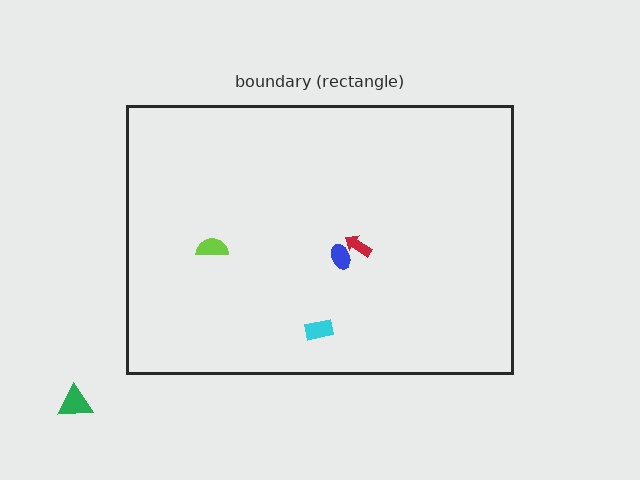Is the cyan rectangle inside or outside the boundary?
Inside.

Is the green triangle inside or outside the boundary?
Outside.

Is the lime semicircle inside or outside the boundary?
Inside.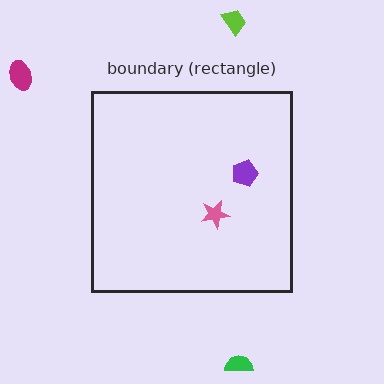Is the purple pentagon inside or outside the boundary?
Inside.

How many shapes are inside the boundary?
2 inside, 3 outside.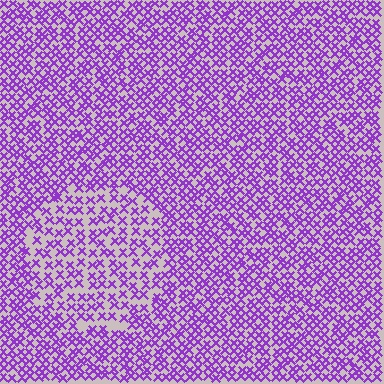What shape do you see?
I see a circle.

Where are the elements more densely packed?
The elements are more densely packed outside the circle boundary.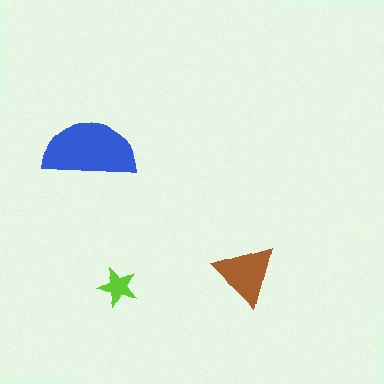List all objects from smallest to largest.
The lime star, the brown triangle, the blue semicircle.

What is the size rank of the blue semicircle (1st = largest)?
1st.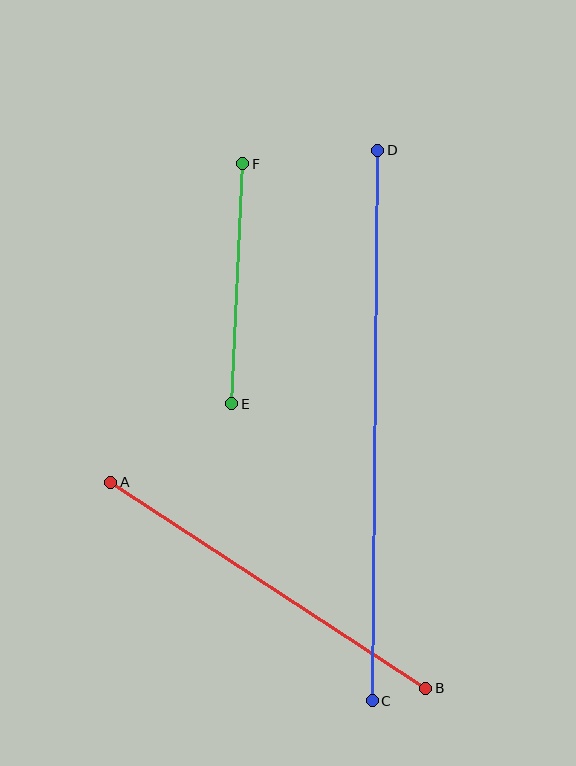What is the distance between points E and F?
The distance is approximately 240 pixels.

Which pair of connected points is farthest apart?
Points C and D are farthest apart.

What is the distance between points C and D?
The distance is approximately 551 pixels.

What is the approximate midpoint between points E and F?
The midpoint is at approximately (237, 284) pixels.